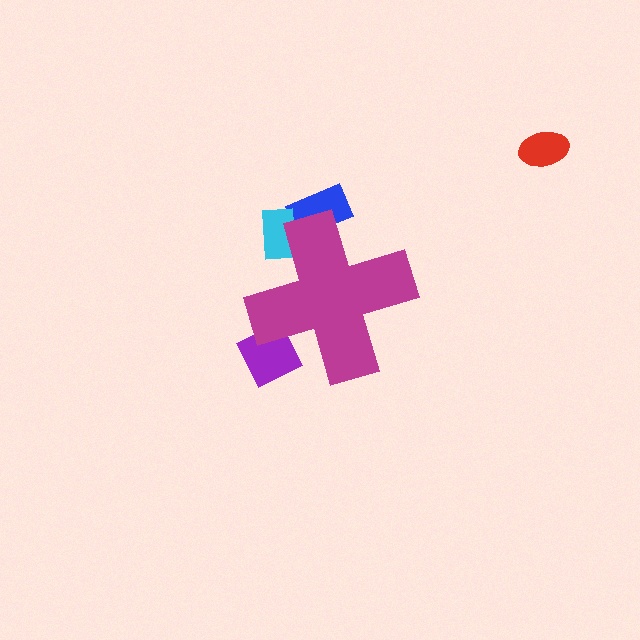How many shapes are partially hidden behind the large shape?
3 shapes are partially hidden.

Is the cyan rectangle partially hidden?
Yes, the cyan rectangle is partially hidden behind the magenta cross.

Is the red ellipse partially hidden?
No, the red ellipse is fully visible.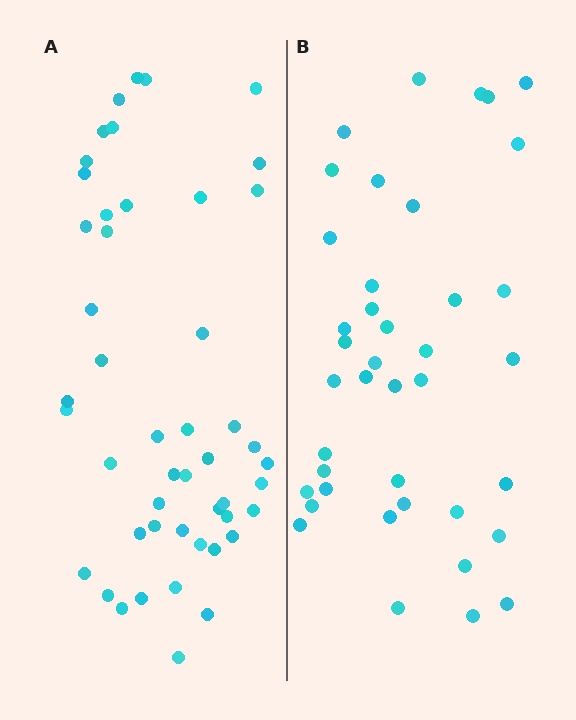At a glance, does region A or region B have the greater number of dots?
Region A (the left region) has more dots.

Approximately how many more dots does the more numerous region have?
Region A has roughly 8 or so more dots than region B.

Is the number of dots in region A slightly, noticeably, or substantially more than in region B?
Region A has only slightly more — the two regions are fairly close. The ratio is roughly 1.2 to 1.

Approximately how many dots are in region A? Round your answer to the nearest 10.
About 50 dots. (The exact count is 48, which rounds to 50.)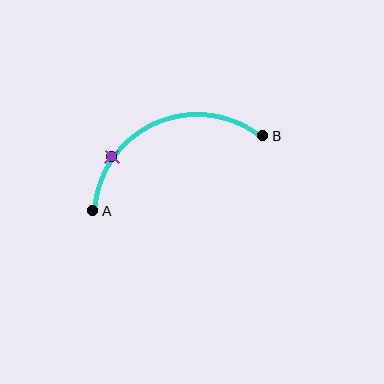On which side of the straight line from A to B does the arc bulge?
The arc bulges above the straight line connecting A and B.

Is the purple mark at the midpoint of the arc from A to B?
No. The purple mark lies on the arc but is closer to endpoint A. The arc midpoint would be at the point on the curve equidistant along the arc from both A and B.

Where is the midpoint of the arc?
The arc midpoint is the point on the curve farthest from the straight line joining A and B. It sits above that line.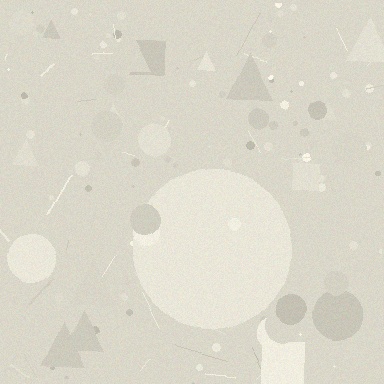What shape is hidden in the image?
A circle is hidden in the image.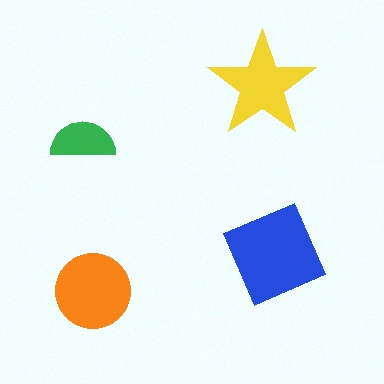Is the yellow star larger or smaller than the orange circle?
Smaller.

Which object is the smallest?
The green semicircle.